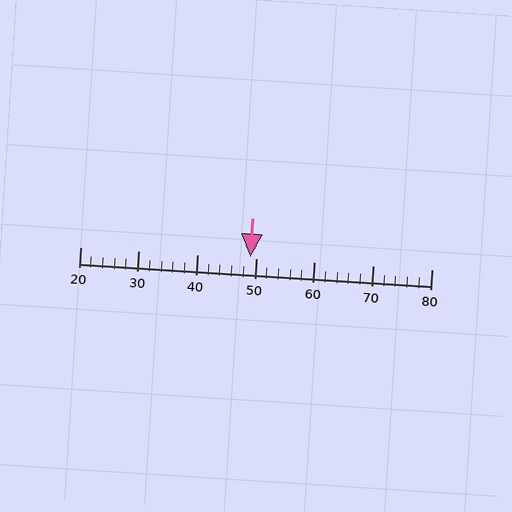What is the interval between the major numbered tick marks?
The major tick marks are spaced 10 units apart.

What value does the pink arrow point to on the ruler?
The pink arrow points to approximately 49.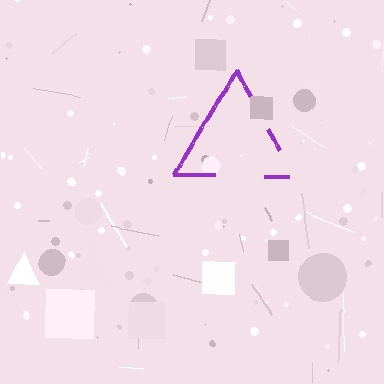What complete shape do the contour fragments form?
The contour fragments form a triangle.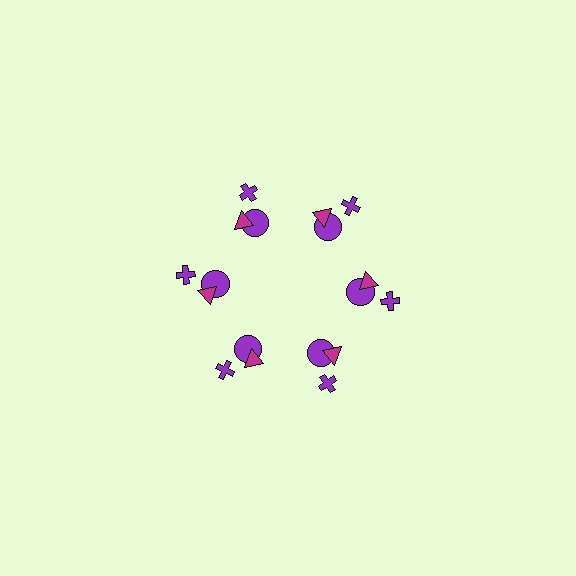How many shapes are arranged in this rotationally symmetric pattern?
There are 18 shapes, arranged in 6 groups of 3.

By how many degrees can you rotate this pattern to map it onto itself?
The pattern maps onto itself every 60 degrees of rotation.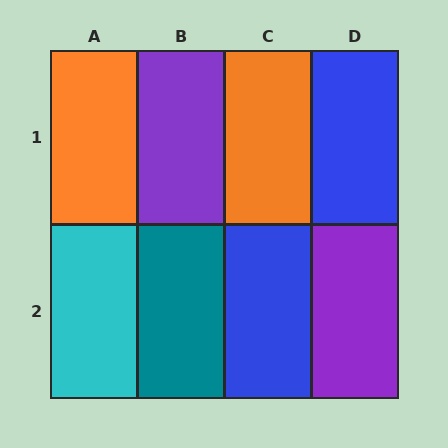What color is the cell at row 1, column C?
Orange.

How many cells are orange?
2 cells are orange.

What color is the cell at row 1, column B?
Purple.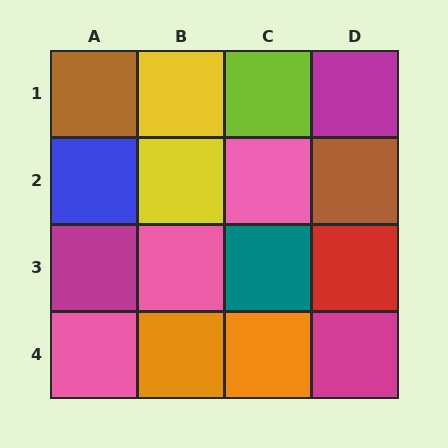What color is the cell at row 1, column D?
Magenta.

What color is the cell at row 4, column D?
Magenta.